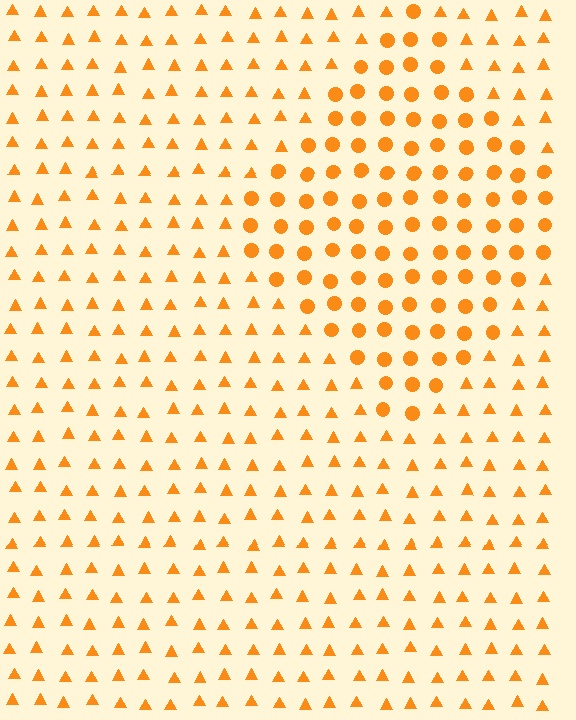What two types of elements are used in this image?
The image uses circles inside the diamond region and triangles outside it.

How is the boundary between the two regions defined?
The boundary is defined by a change in element shape: circles inside vs. triangles outside. All elements share the same color and spacing.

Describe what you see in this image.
The image is filled with small orange elements arranged in a uniform grid. A diamond-shaped region contains circles, while the surrounding area contains triangles. The boundary is defined purely by the change in element shape.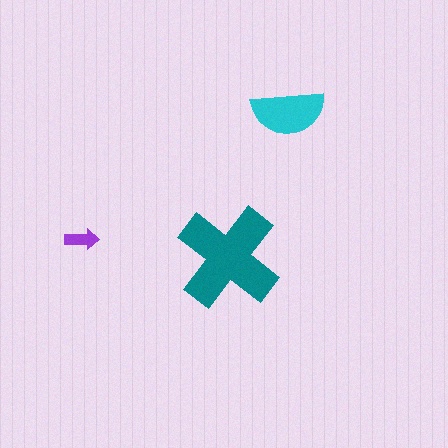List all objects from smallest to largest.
The purple arrow, the cyan semicircle, the teal cross.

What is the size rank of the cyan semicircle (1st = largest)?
2nd.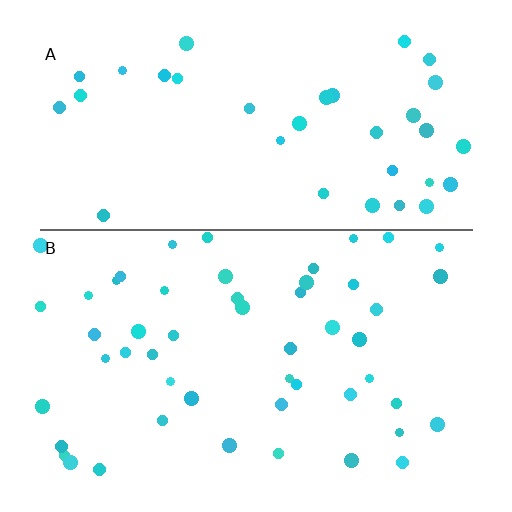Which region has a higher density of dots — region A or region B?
B (the bottom).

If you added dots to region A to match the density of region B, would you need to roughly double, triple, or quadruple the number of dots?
Approximately double.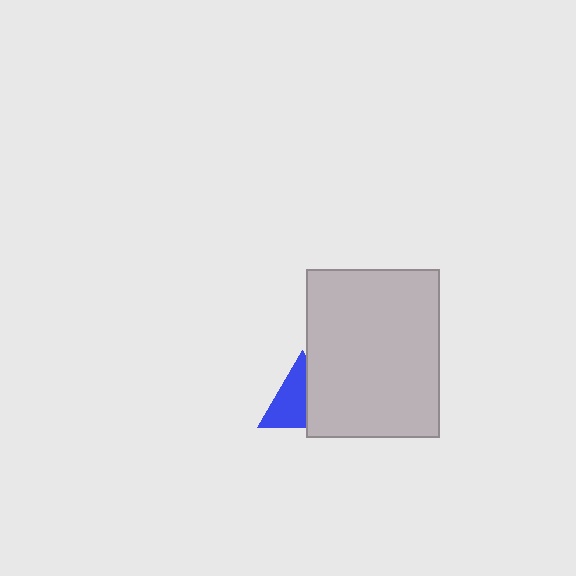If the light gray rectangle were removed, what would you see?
You would see the complete blue triangle.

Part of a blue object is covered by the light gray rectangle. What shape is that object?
It is a triangle.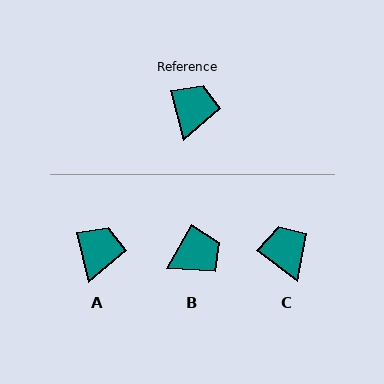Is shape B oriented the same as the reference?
No, it is off by about 44 degrees.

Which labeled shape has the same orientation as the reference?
A.